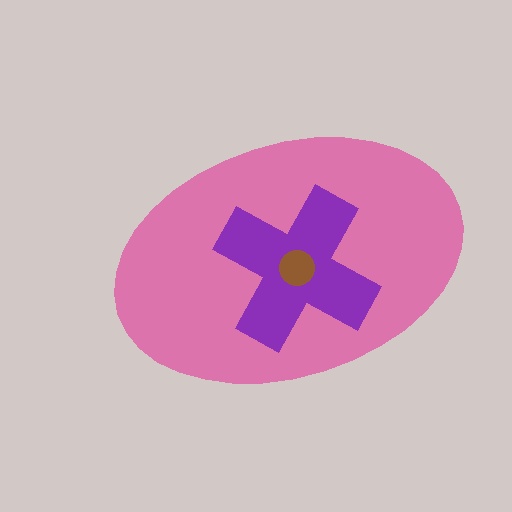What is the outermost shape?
The pink ellipse.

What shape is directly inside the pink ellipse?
The purple cross.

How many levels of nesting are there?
3.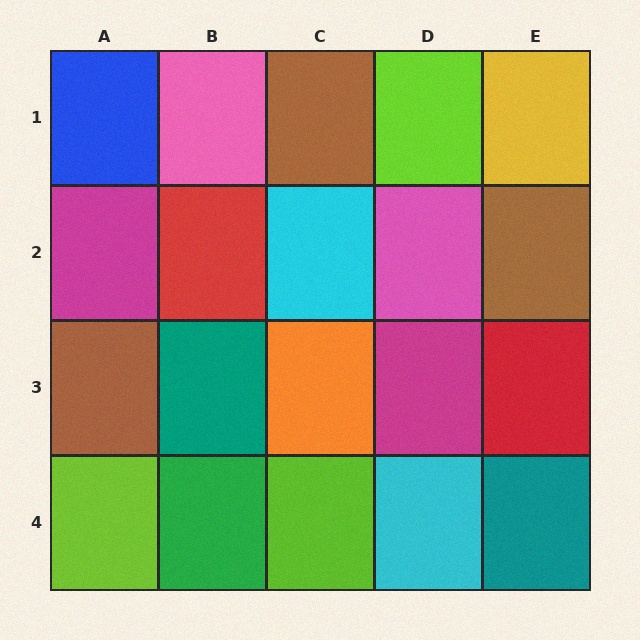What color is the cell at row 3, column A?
Brown.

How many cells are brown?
3 cells are brown.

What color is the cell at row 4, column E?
Teal.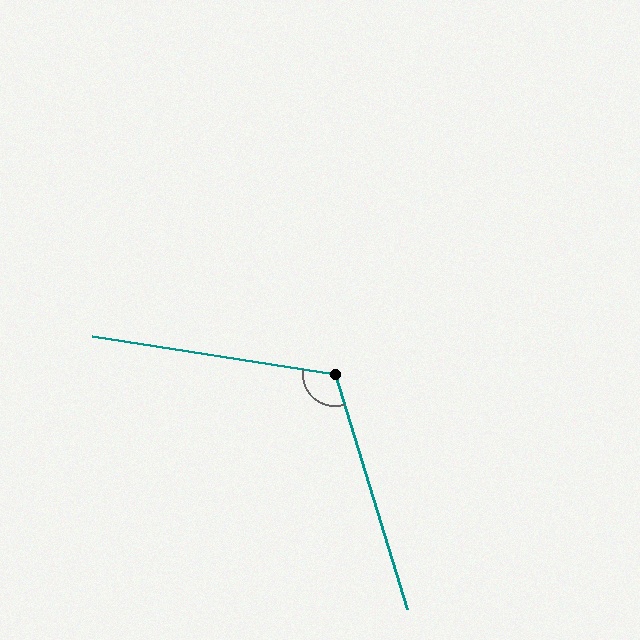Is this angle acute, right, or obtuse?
It is obtuse.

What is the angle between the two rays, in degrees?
Approximately 116 degrees.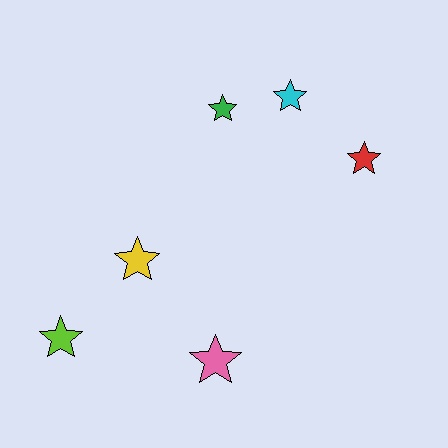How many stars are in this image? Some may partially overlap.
There are 6 stars.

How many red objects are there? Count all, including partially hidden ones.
There is 1 red object.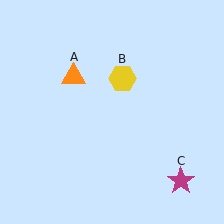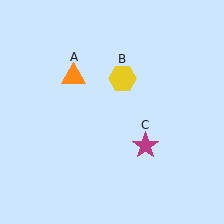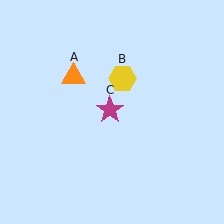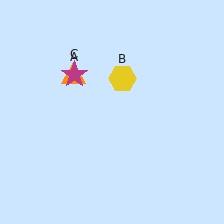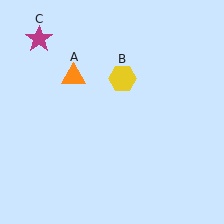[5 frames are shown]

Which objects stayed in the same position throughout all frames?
Orange triangle (object A) and yellow hexagon (object B) remained stationary.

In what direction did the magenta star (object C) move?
The magenta star (object C) moved up and to the left.